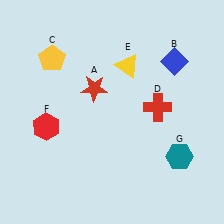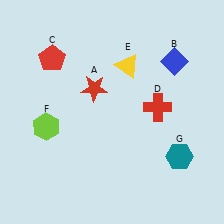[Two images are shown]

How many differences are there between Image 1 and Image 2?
There are 2 differences between the two images.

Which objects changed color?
C changed from yellow to red. F changed from red to lime.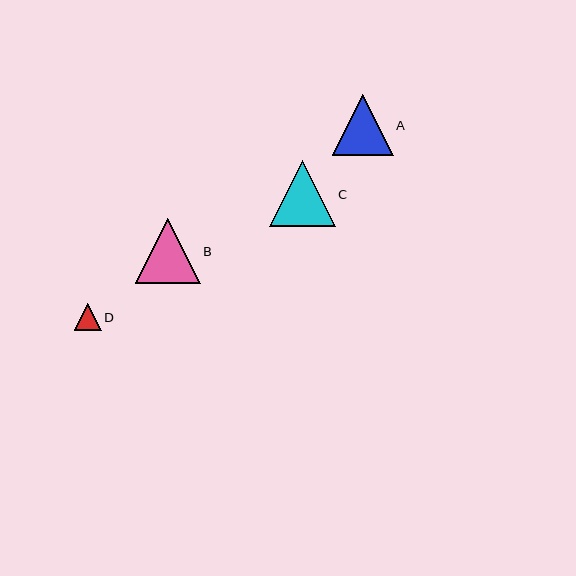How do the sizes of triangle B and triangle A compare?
Triangle B and triangle A are approximately the same size.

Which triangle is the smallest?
Triangle D is the smallest with a size of approximately 27 pixels.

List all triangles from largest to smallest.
From largest to smallest: C, B, A, D.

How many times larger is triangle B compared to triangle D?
Triangle B is approximately 2.5 times the size of triangle D.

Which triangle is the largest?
Triangle C is the largest with a size of approximately 66 pixels.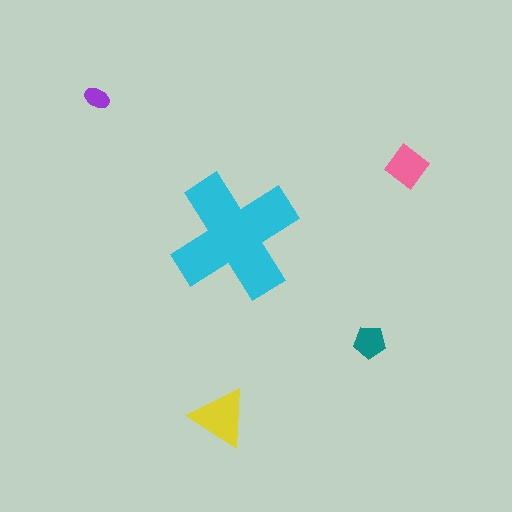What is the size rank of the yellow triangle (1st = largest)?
2nd.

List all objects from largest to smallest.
The cyan cross, the yellow triangle, the pink diamond, the teal pentagon, the purple ellipse.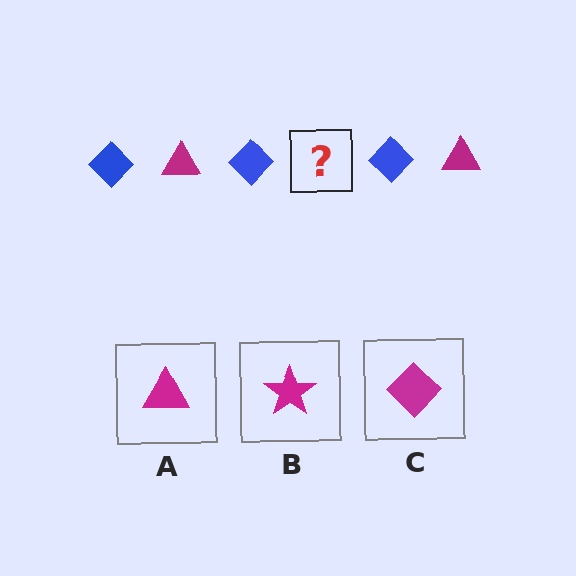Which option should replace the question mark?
Option A.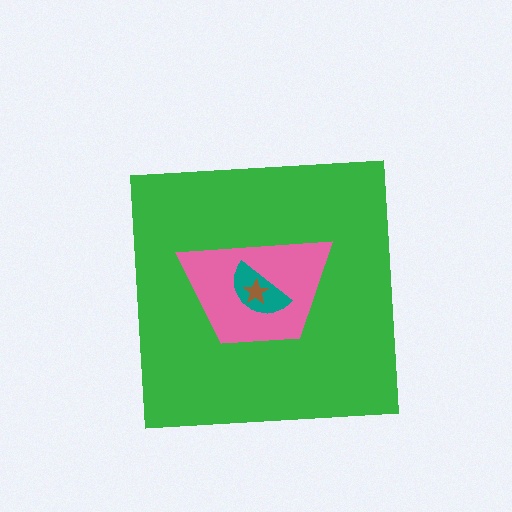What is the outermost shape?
The green square.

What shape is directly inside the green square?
The pink trapezoid.